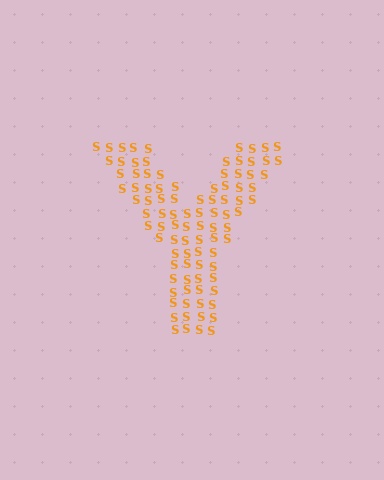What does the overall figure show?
The overall figure shows the letter Y.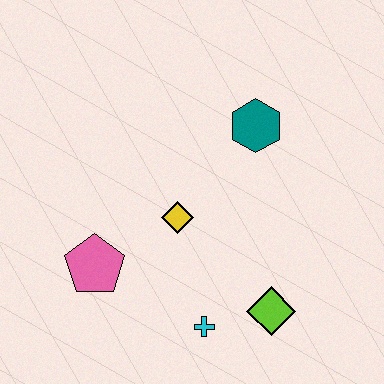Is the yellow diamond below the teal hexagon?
Yes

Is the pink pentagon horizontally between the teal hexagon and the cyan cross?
No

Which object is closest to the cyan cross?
The lime diamond is closest to the cyan cross.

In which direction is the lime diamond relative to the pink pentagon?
The lime diamond is to the right of the pink pentagon.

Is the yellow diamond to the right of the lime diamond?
No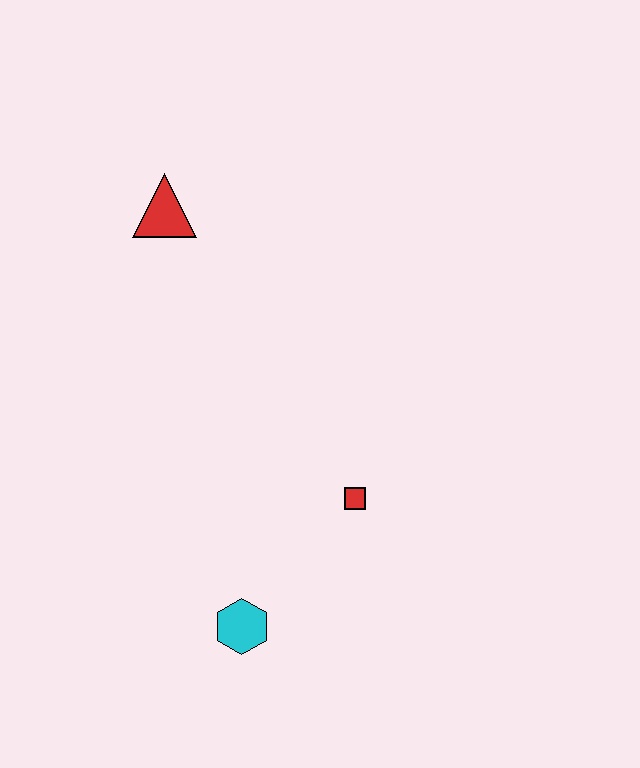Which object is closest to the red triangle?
The red square is closest to the red triangle.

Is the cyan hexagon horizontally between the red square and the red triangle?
Yes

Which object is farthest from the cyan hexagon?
The red triangle is farthest from the cyan hexagon.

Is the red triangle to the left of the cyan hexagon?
Yes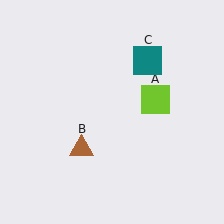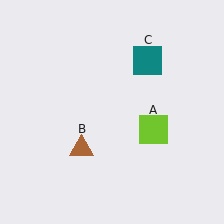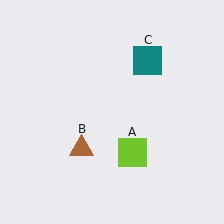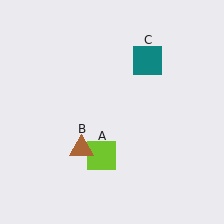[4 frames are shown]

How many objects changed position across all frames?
1 object changed position: lime square (object A).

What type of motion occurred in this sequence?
The lime square (object A) rotated clockwise around the center of the scene.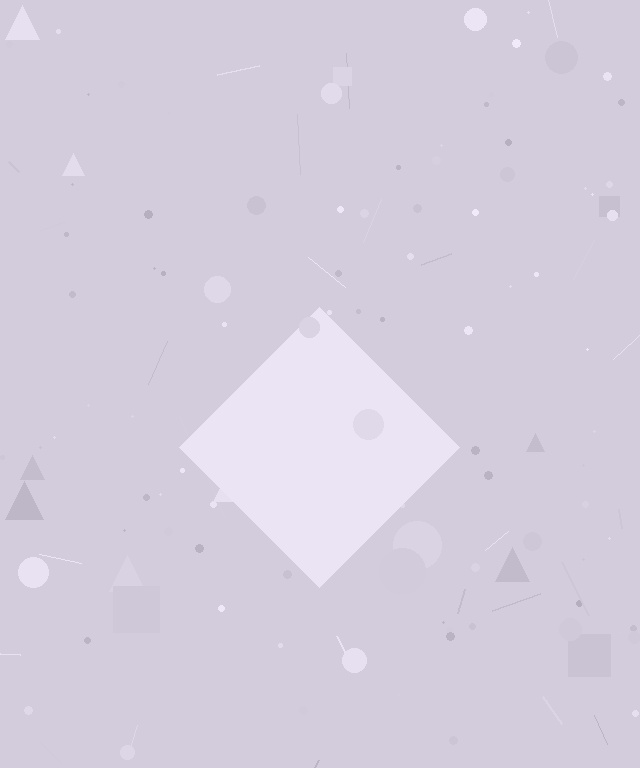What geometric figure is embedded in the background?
A diamond is embedded in the background.